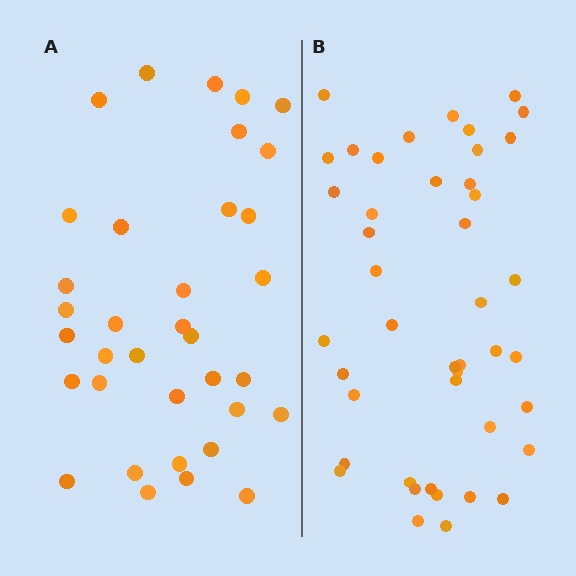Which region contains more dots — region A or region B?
Region B (the right region) has more dots.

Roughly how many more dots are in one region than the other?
Region B has roughly 8 or so more dots than region A.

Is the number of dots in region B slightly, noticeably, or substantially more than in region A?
Region B has noticeably more, but not dramatically so. The ratio is roughly 1.3 to 1.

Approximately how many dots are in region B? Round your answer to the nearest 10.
About 40 dots. (The exact count is 44, which rounds to 40.)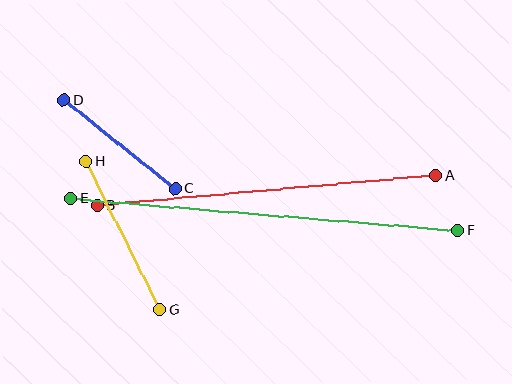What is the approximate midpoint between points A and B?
The midpoint is at approximately (266, 190) pixels.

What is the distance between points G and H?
The distance is approximately 166 pixels.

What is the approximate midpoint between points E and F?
The midpoint is at approximately (264, 215) pixels.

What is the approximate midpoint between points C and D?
The midpoint is at approximately (120, 145) pixels.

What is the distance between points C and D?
The distance is approximately 142 pixels.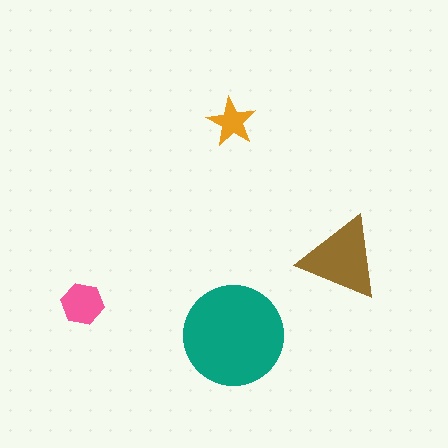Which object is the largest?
The teal circle.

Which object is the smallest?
The orange star.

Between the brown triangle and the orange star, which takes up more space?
The brown triangle.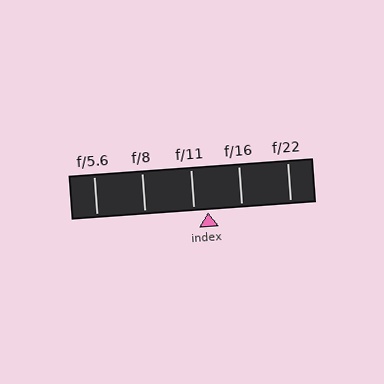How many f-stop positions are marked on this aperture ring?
There are 5 f-stop positions marked.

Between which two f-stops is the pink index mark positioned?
The index mark is between f/11 and f/16.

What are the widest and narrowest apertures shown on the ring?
The widest aperture shown is f/5.6 and the narrowest is f/22.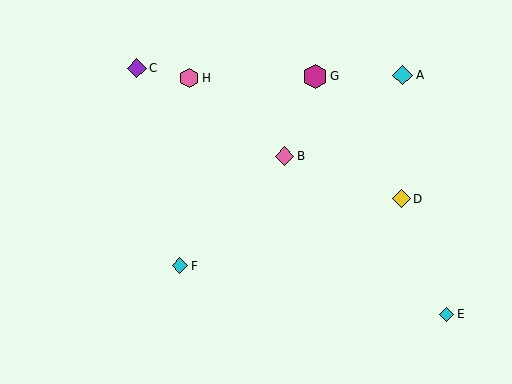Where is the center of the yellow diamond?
The center of the yellow diamond is at (401, 199).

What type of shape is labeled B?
Shape B is a pink diamond.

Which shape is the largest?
The magenta hexagon (labeled G) is the largest.